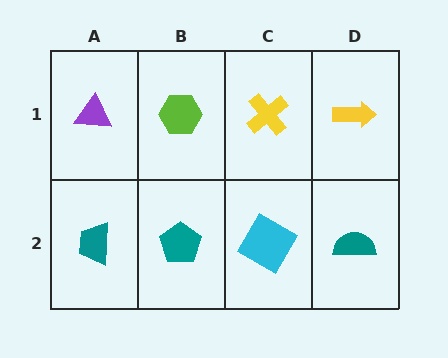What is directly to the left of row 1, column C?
A lime hexagon.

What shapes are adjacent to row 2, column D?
A yellow arrow (row 1, column D), a cyan square (row 2, column C).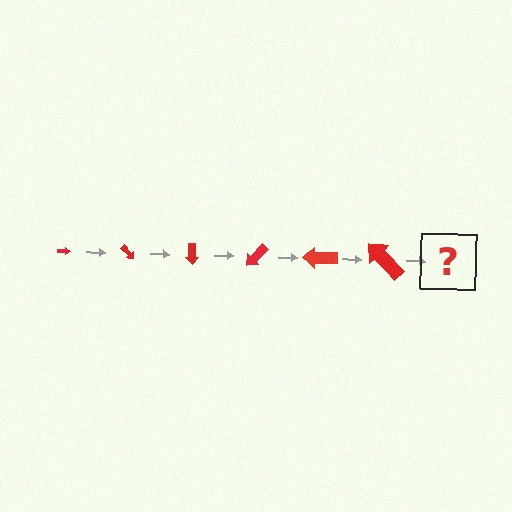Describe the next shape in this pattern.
It should be an arrow, larger than the previous one and rotated 270 degrees from the start.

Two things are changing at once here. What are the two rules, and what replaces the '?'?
The two rules are that the arrow grows larger each step and it rotates 45 degrees each step. The '?' should be an arrow, larger than the previous one and rotated 270 degrees from the start.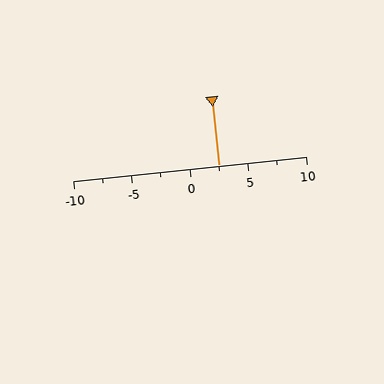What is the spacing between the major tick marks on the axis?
The major ticks are spaced 5 apart.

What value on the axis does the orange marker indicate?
The marker indicates approximately 2.5.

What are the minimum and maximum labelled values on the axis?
The axis runs from -10 to 10.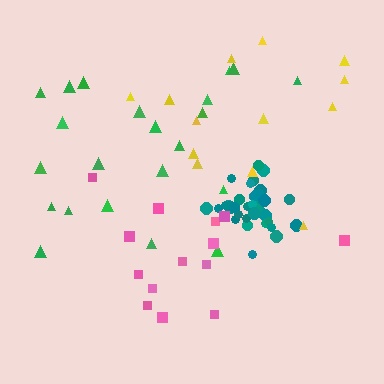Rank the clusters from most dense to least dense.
teal, green, pink, yellow.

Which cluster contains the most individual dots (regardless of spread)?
Teal (33).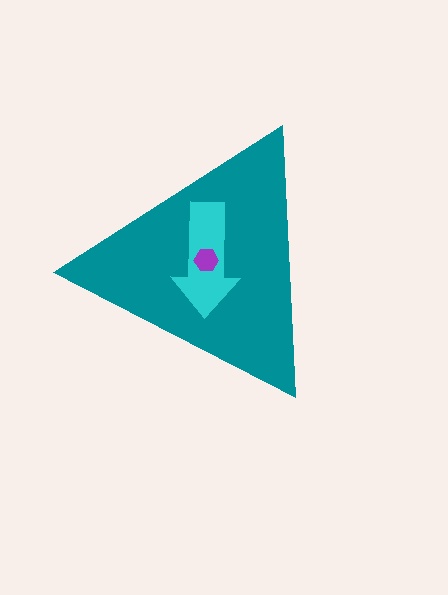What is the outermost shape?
The teal triangle.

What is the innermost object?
The purple hexagon.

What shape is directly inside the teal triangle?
The cyan arrow.